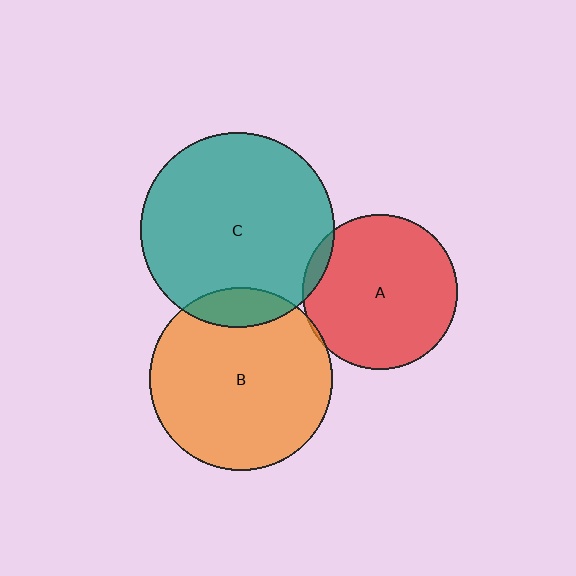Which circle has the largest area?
Circle C (teal).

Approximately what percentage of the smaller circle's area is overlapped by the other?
Approximately 10%.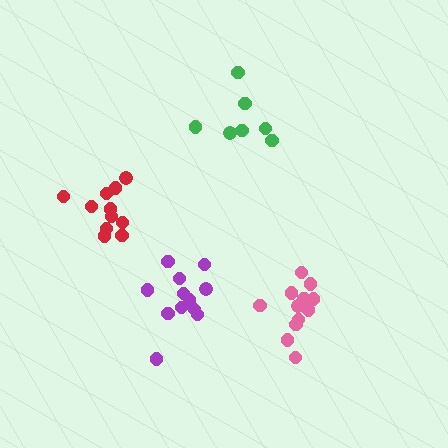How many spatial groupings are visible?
There are 4 spatial groupings.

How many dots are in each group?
Group 1: 11 dots, Group 2: 7 dots, Group 3: 12 dots, Group 4: 12 dots (42 total).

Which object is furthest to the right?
The pink cluster is rightmost.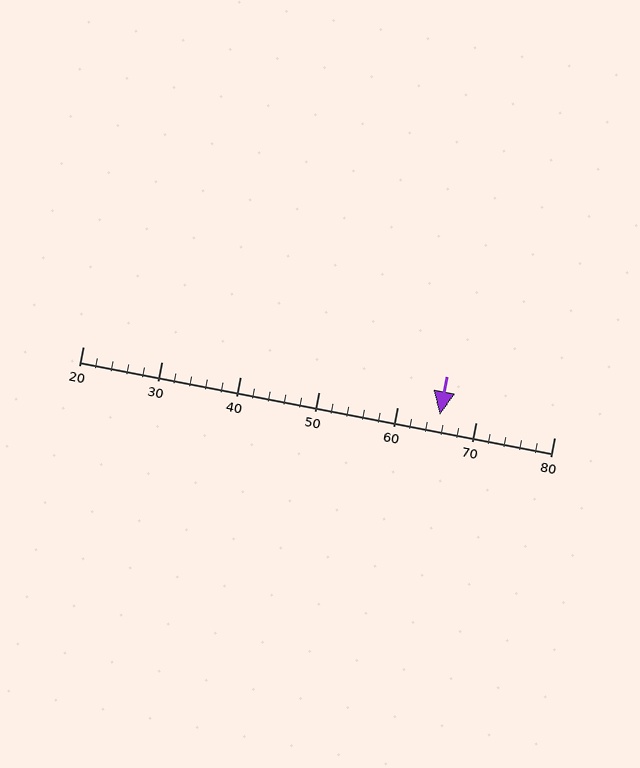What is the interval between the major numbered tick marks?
The major tick marks are spaced 10 units apart.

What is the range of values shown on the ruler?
The ruler shows values from 20 to 80.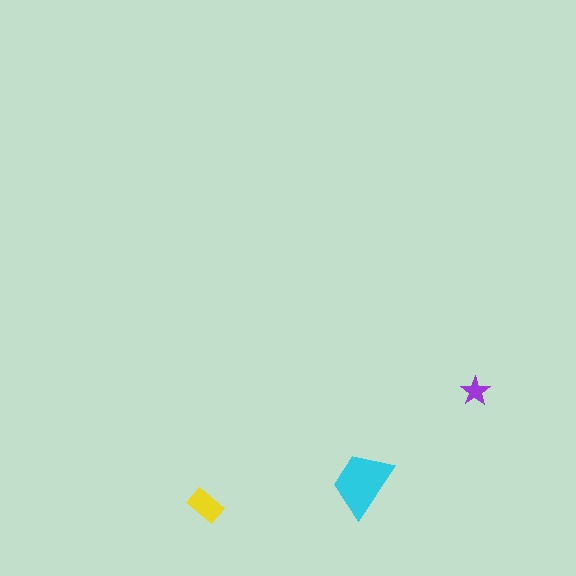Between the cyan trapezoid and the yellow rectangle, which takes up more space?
The cyan trapezoid.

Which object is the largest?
The cyan trapezoid.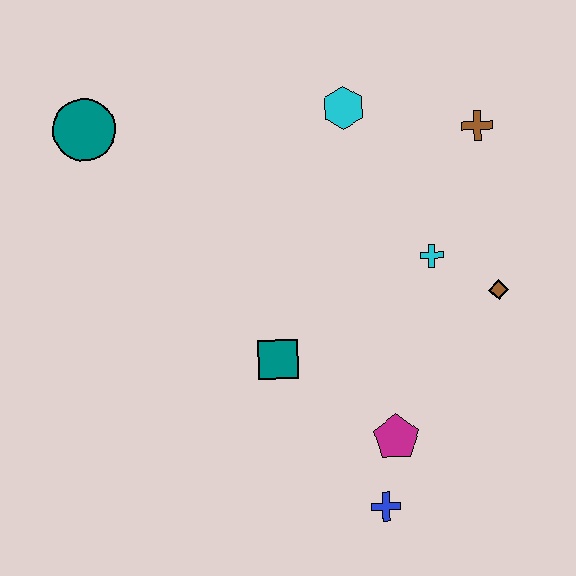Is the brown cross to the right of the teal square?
Yes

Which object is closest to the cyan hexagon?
The brown cross is closest to the cyan hexagon.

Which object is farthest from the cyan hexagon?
The blue cross is farthest from the cyan hexagon.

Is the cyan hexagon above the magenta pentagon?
Yes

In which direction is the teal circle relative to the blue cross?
The teal circle is above the blue cross.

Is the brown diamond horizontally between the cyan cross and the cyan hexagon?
No